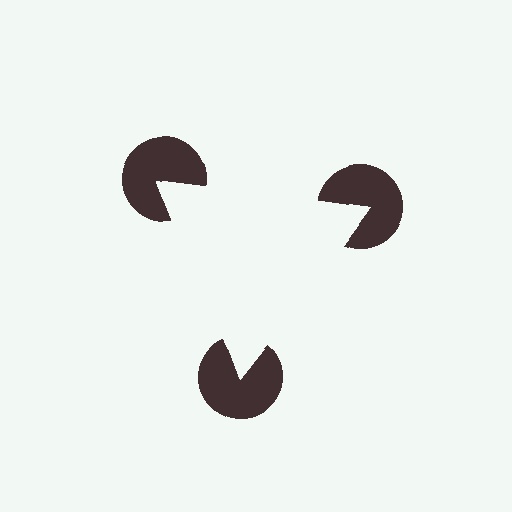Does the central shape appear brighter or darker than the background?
It typically appears slightly brighter than the background, even though no actual brightness change is drawn.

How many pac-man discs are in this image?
There are 3 — one at each vertex of the illusory triangle.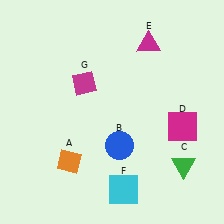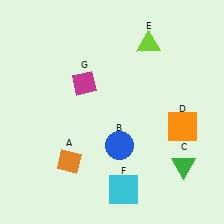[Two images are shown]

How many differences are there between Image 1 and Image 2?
There are 2 differences between the two images.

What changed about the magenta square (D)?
In Image 1, D is magenta. In Image 2, it changed to orange.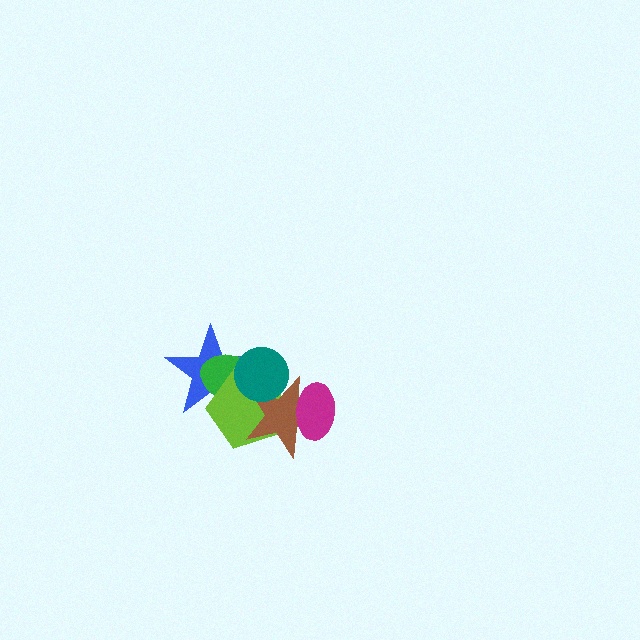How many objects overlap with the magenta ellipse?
1 object overlaps with the magenta ellipse.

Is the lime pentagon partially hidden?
Yes, it is partially covered by another shape.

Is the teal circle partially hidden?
No, no other shape covers it.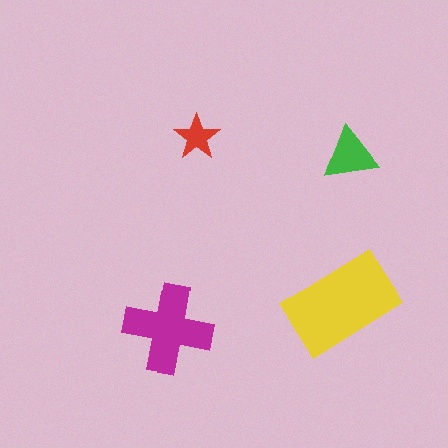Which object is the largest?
The yellow rectangle.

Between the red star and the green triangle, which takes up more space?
The green triangle.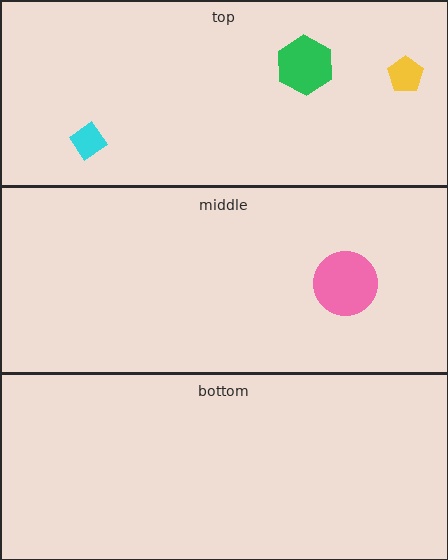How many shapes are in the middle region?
1.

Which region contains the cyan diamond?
The top region.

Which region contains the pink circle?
The middle region.